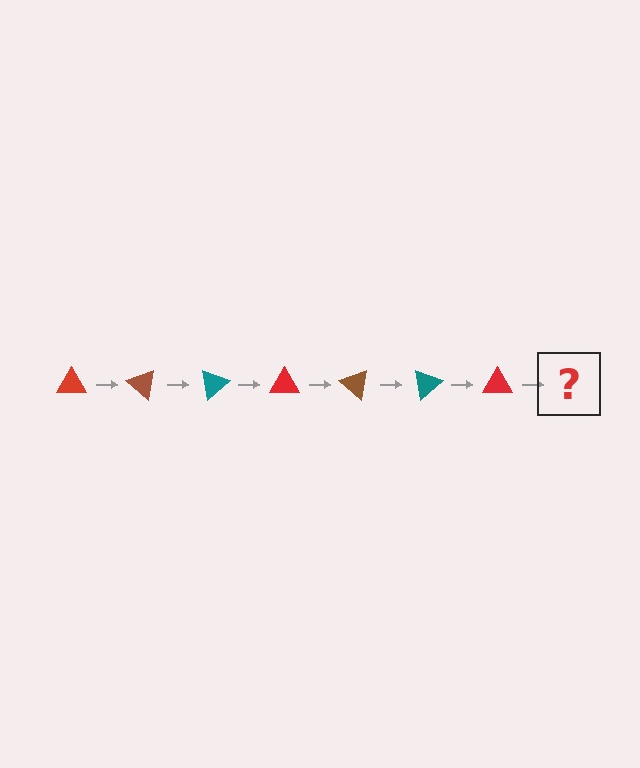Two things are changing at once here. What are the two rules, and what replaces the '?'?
The two rules are that it rotates 40 degrees each step and the color cycles through red, brown, and teal. The '?' should be a brown triangle, rotated 280 degrees from the start.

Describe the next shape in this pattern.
It should be a brown triangle, rotated 280 degrees from the start.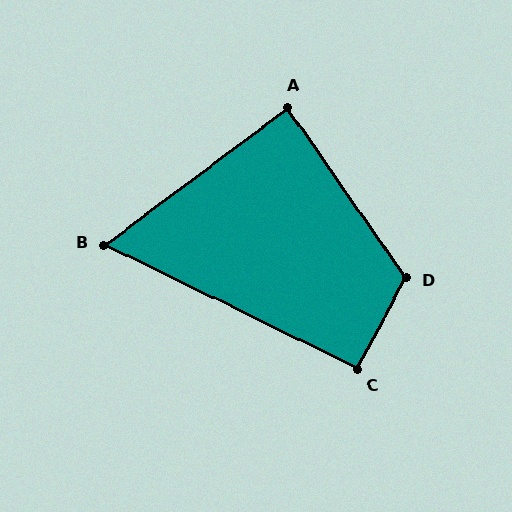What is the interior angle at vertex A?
Approximately 88 degrees (approximately right).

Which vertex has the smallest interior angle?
B, at approximately 63 degrees.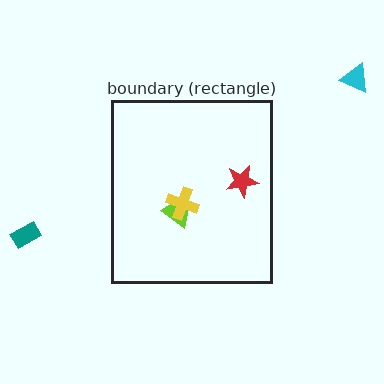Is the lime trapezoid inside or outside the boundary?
Inside.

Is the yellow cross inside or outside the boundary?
Inside.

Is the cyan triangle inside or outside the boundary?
Outside.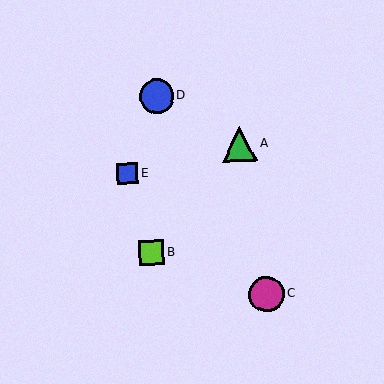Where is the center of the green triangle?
The center of the green triangle is at (239, 144).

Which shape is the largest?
The green triangle (labeled A) is the largest.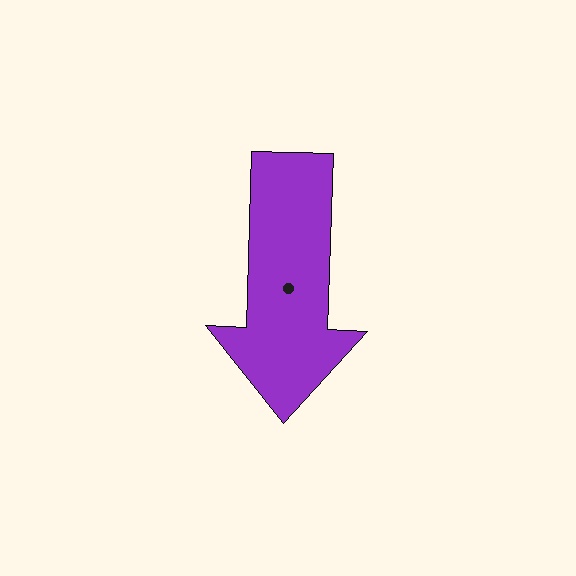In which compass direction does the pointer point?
South.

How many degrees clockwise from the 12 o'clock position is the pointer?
Approximately 182 degrees.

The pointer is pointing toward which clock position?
Roughly 6 o'clock.